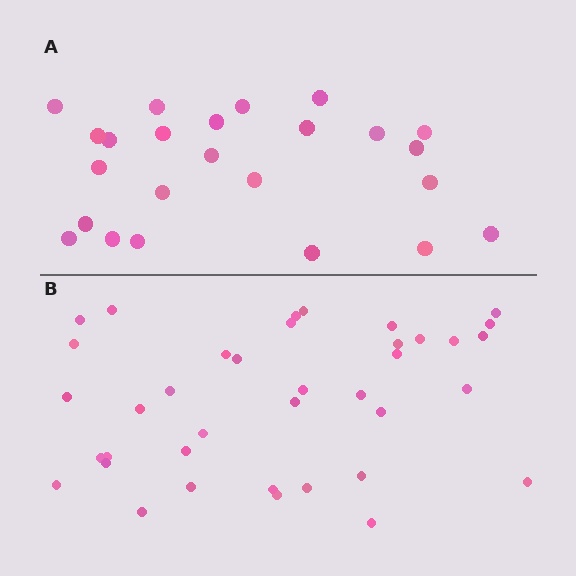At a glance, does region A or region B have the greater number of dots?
Region B (the bottom region) has more dots.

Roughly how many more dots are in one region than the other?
Region B has approximately 15 more dots than region A.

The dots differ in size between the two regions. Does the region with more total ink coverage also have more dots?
No. Region A has more total ink coverage because its dots are larger, but region B actually contains more individual dots. Total area can be misleading — the number of items is what matters here.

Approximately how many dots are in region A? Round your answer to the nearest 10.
About 20 dots. (The exact count is 24, which rounds to 20.)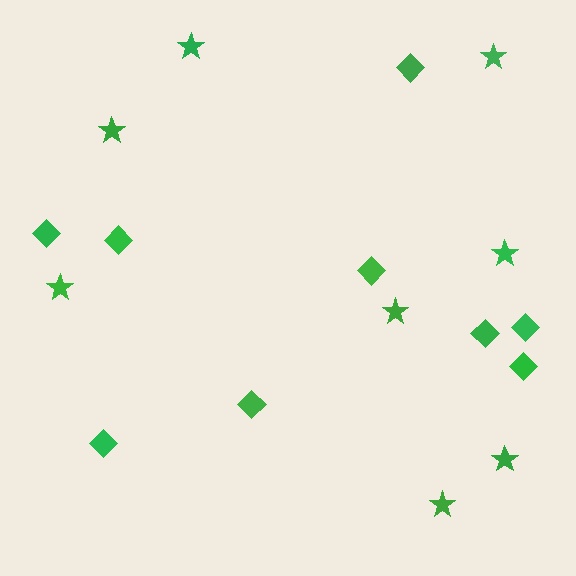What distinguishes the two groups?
There are 2 groups: one group of stars (8) and one group of diamonds (9).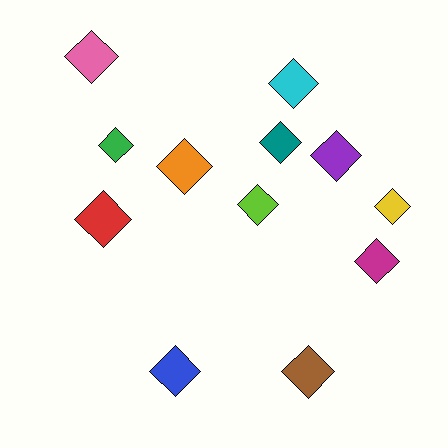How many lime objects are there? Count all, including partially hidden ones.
There is 1 lime object.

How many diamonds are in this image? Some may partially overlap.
There are 12 diamonds.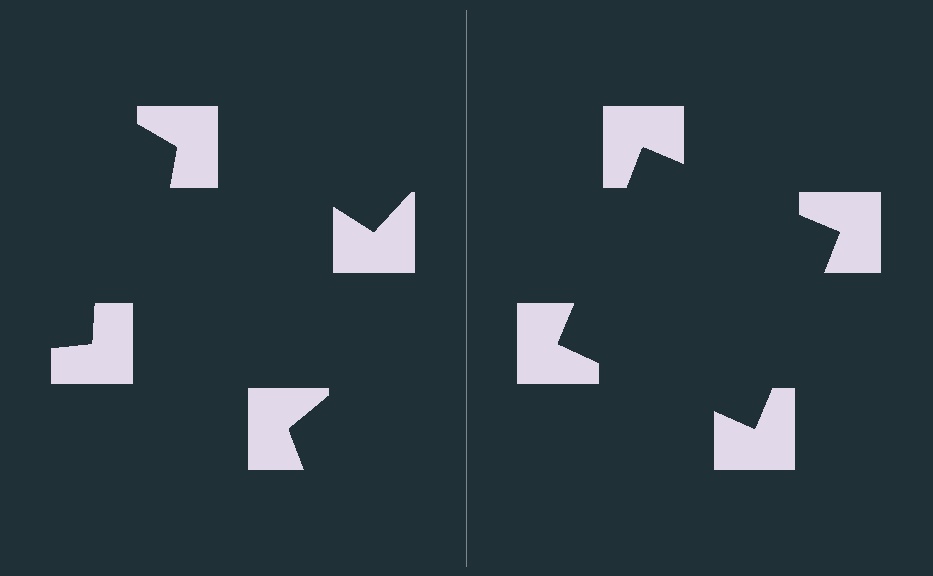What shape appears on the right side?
An illusory square.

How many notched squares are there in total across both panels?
8 — 4 on each side.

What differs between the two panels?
The notched squares are positioned identically on both sides; only the wedge orientations differ. On the right they align to a square; on the left they are misaligned.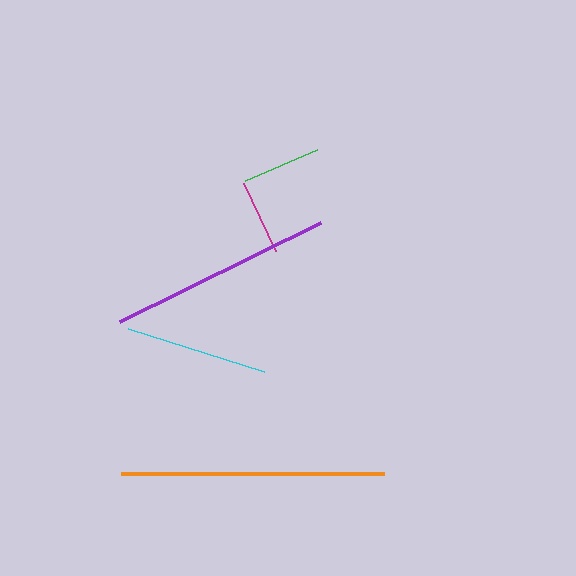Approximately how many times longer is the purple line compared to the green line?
The purple line is approximately 2.9 times the length of the green line.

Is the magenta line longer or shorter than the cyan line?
The cyan line is longer than the magenta line.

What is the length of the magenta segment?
The magenta segment is approximately 76 pixels long.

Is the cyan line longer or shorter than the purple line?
The purple line is longer than the cyan line.